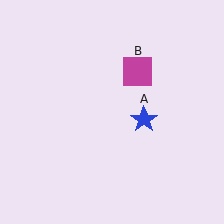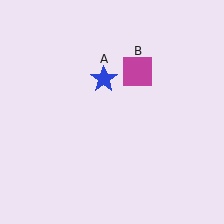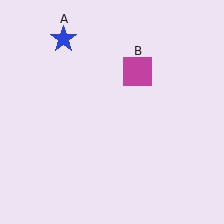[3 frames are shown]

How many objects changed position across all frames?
1 object changed position: blue star (object A).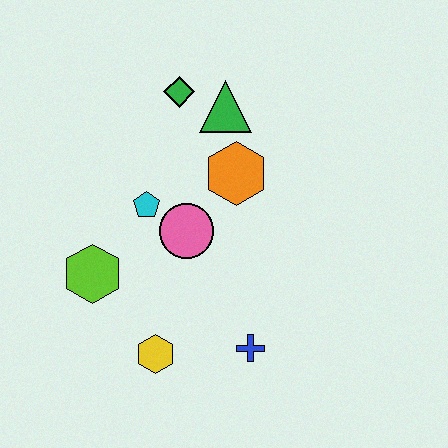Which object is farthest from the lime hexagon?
The green triangle is farthest from the lime hexagon.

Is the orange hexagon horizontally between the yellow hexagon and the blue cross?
Yes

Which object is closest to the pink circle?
The cyan pentagon is closest to the pink circle.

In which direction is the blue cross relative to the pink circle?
The blue cross is below the pink circle.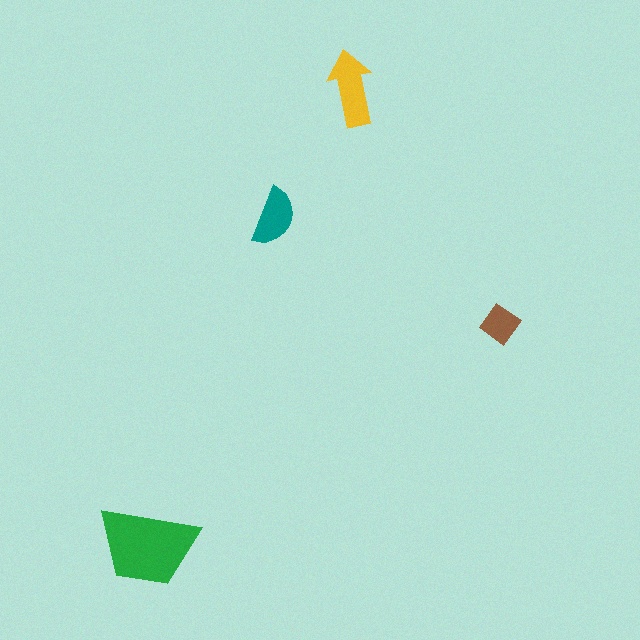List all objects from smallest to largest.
The brown diamond, the teal semicircle, the yellow arrow, the green trapezoid.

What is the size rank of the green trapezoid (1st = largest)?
1st.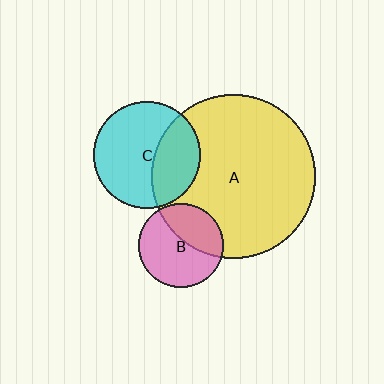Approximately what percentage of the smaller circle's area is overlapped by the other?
Approximately 35%.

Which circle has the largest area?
Circle A (yellow).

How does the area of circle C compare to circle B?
Approximately 1.6 times.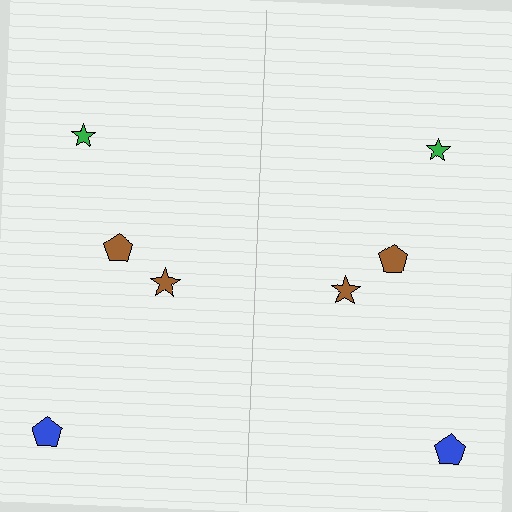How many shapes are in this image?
There are 8 shapes in this image.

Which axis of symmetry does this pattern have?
The pattern has a vertical axis of symmetry running through the center of the image.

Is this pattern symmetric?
Yes, this pattern has bilateral (reflection) symmetry.